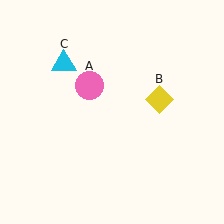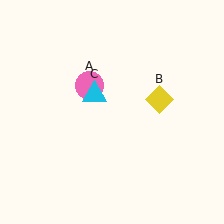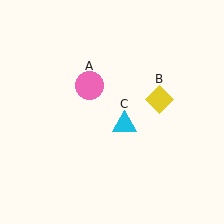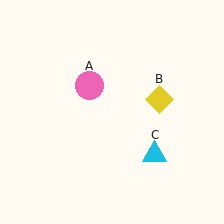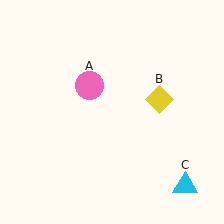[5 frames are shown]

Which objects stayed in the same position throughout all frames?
Pink circle (object A) and yellow diamond (object B) remained stationary.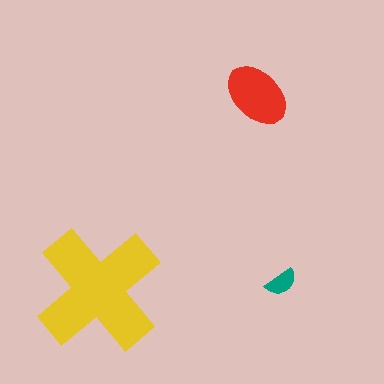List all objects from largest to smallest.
The yellow cross, the red ellipse, the teal semicircle.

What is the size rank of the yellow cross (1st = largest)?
1st.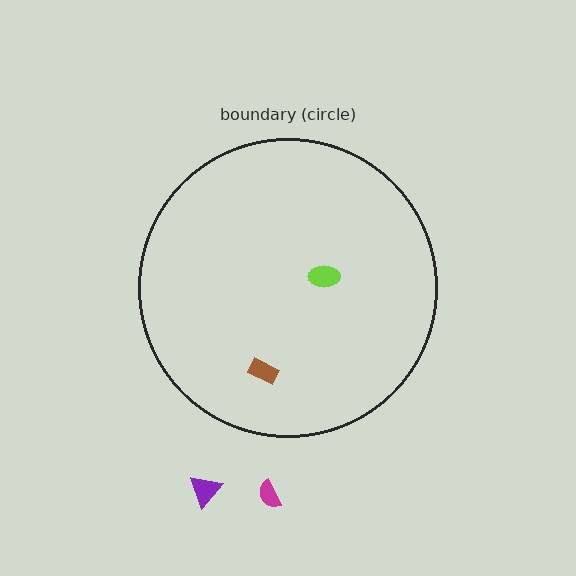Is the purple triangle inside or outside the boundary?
Outside.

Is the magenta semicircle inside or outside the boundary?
Outside.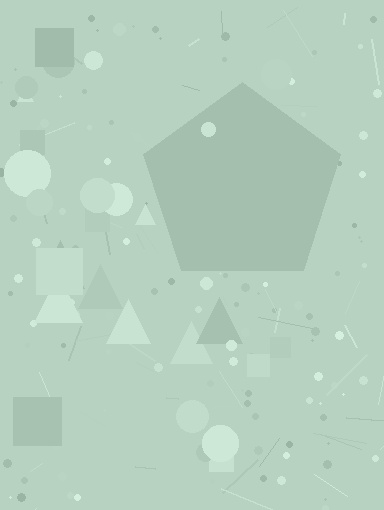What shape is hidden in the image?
A pentagon is hidden in the image.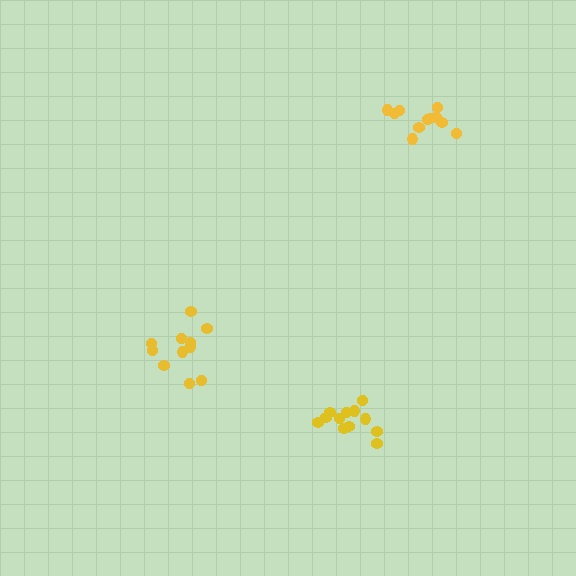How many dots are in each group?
Group 1: 11 dots, Group 2: 11 dots, Group 3: 12 dots (34 total).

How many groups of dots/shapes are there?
There are 3 groups.